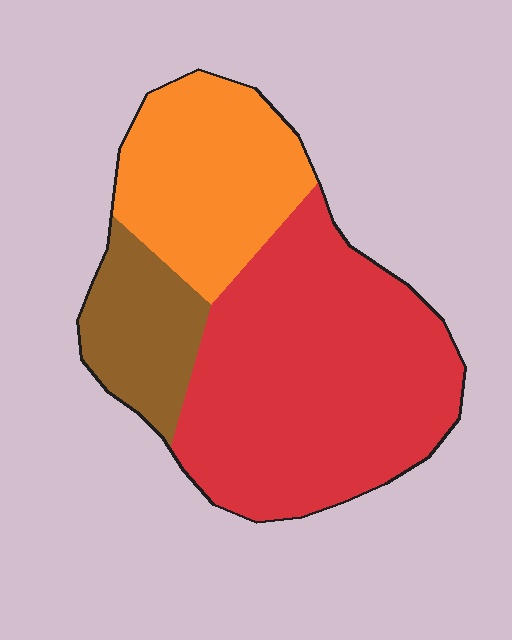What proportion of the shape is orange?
Orange takes up between a sixth and a third of the shape.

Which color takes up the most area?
Red, at roughly 55%.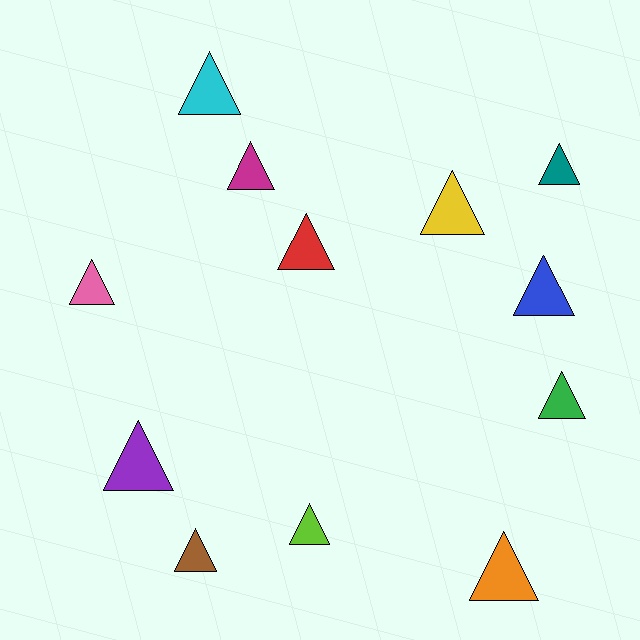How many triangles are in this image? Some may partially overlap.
There are 12 triangles.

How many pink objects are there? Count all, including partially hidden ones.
There is 1 pink object.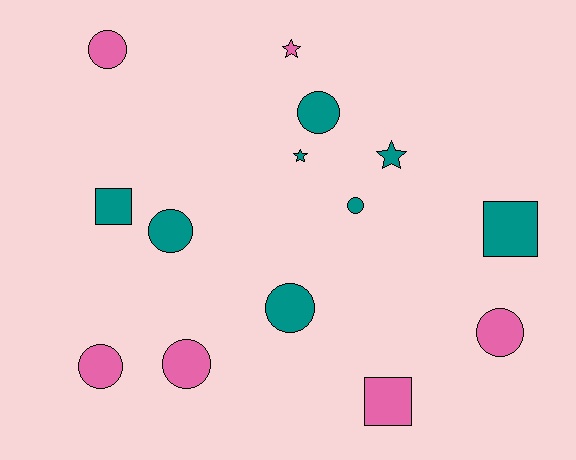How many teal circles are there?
There are 4 teal circles.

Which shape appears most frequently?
Circle, with 8 objects.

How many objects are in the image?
There are 14 objects.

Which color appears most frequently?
Teal, with 8 objects.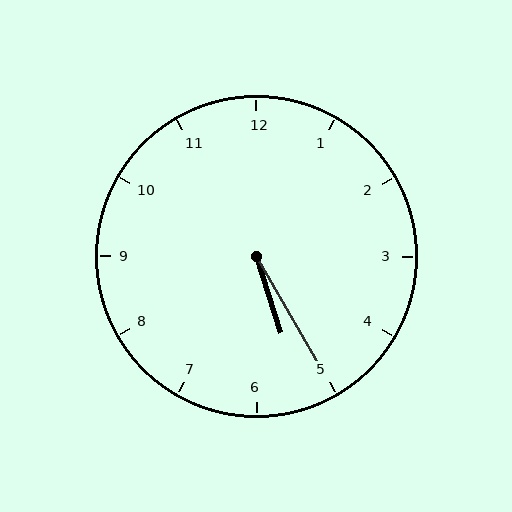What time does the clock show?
5:25.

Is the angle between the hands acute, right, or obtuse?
It is acute.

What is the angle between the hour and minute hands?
Approximately 12 degrees.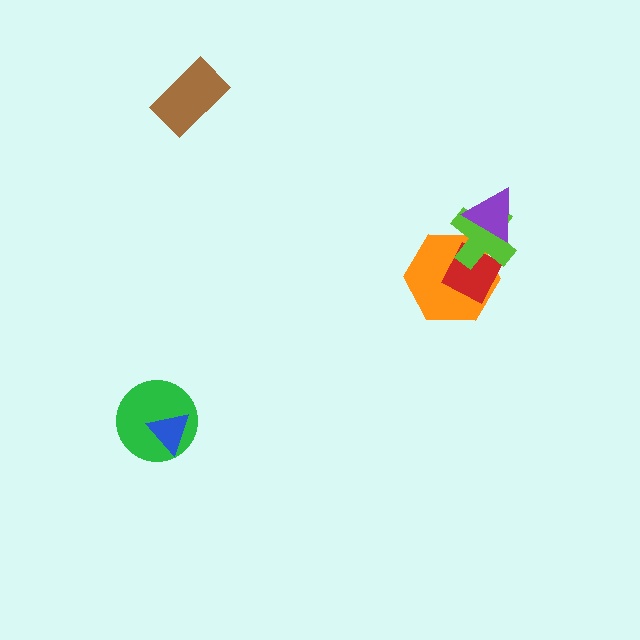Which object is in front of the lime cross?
The purple triangle is in front of the lime cross.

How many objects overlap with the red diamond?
2 objects overlap with the red diamond.